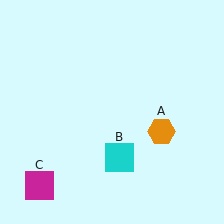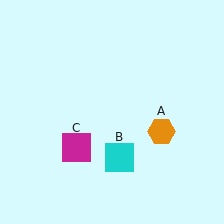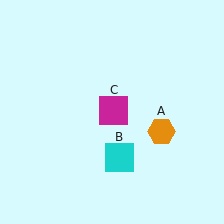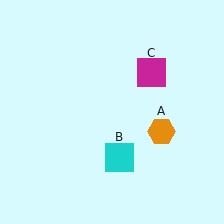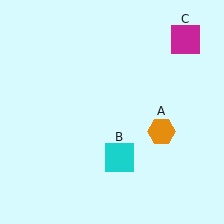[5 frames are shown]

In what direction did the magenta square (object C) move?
The magenta square (object C) moved up and to the right.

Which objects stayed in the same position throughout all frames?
Orange hexagon (object A) and cyan square (object B) remained stationary.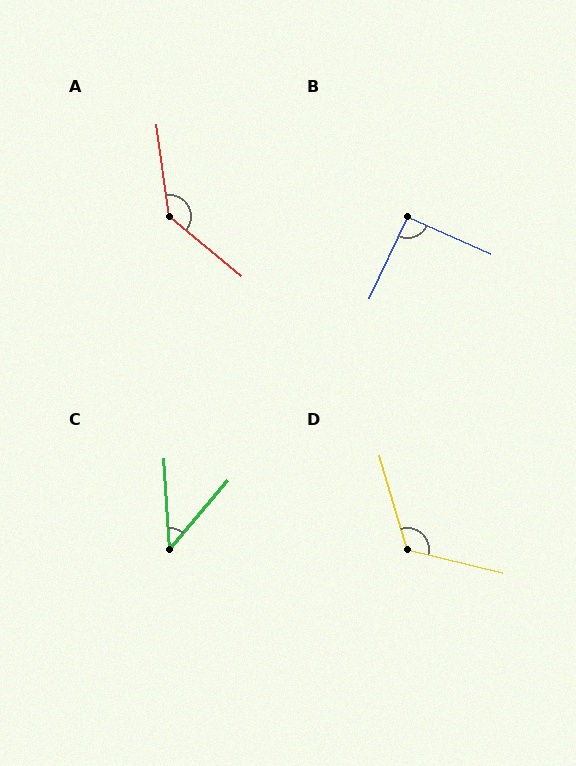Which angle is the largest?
A, at approximately 137 degrees.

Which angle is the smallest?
C, at approximately 44 degrees.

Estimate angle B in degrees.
Approximately 91 degrees.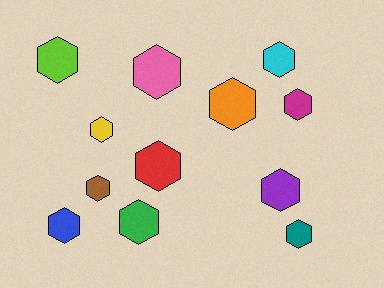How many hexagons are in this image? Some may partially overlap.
There are 12 hexagons.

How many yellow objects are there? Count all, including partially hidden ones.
There is 1 yellow object.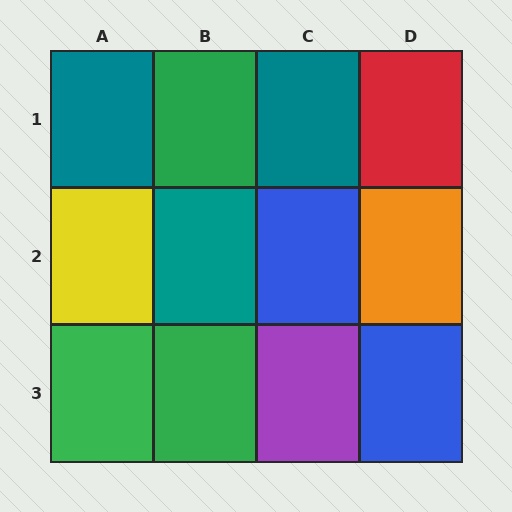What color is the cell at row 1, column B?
Green.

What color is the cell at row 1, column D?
Red.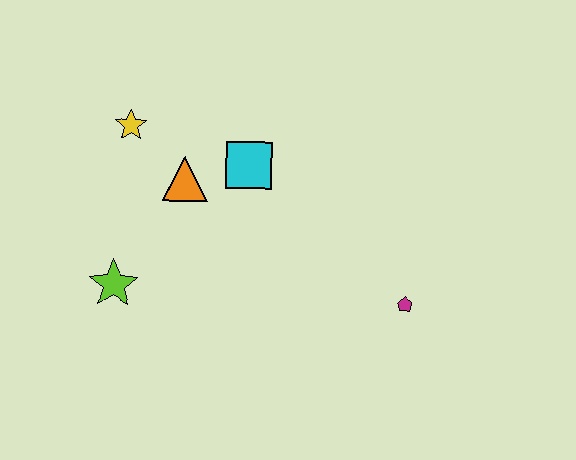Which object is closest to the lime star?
The orange triangle is closest to the lime star.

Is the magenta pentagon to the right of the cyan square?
Yes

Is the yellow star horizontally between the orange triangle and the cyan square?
No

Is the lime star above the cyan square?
No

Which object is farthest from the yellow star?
The magenta pentagon is farthest from the yellow star.